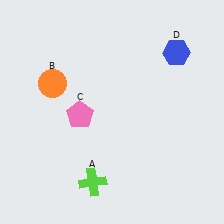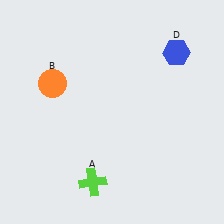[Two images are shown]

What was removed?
The pink pentagon (C) was removed in Image 2.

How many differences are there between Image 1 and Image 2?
There is 1 difference between the two images.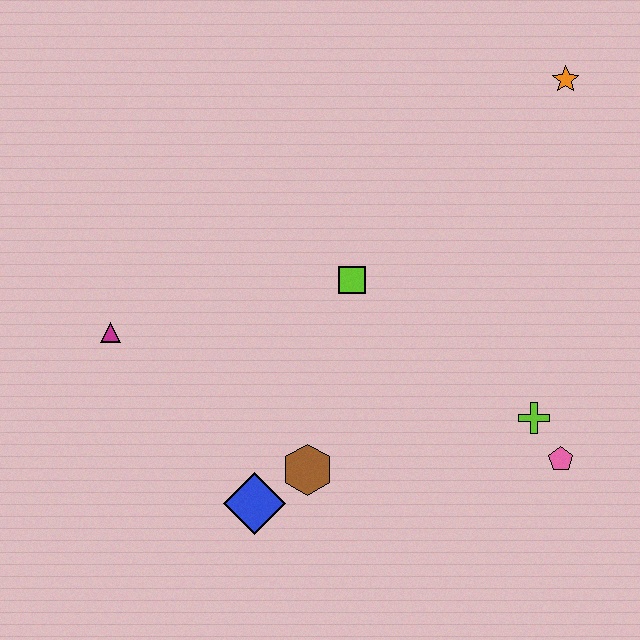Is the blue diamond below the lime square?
Yes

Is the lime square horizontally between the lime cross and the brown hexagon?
Yes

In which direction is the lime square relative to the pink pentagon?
The lime square is to the left of the pink pentagon.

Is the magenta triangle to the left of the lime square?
Yes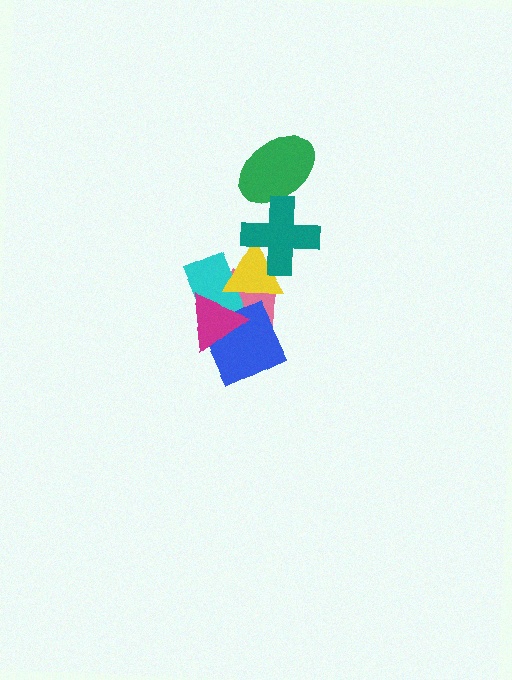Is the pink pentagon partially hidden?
Yes, it is partially covered by another shape.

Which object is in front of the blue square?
The magenta triangle is in front of the blue square.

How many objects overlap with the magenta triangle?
4 objects overlap with the magenta triangle.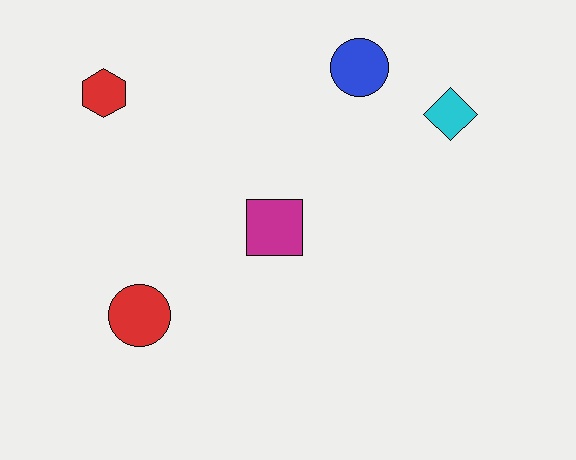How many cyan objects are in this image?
There is 1 cyan object.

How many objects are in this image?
There are 5 objects.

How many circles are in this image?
There are 2 circles.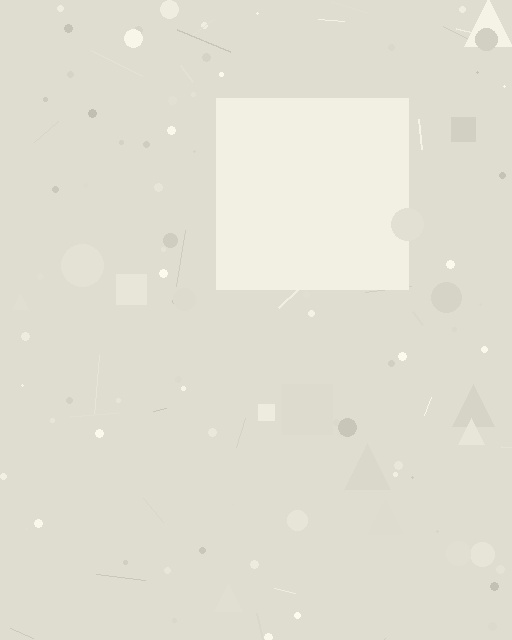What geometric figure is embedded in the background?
A square is embedded in the background.